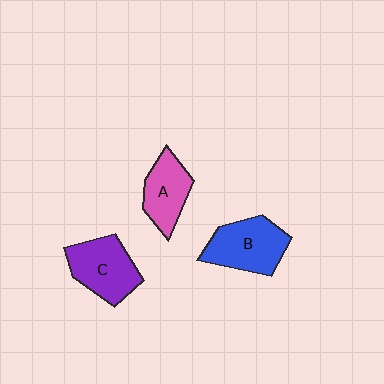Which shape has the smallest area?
Shape A (pink).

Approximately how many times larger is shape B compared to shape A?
Approximately 1.3 times.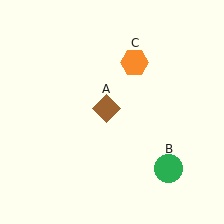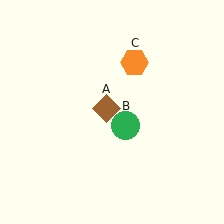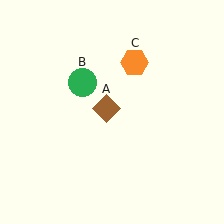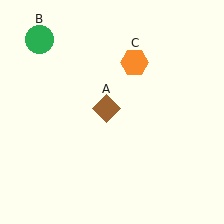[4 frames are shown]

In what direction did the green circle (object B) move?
The green circle (object B) moved up and to the left.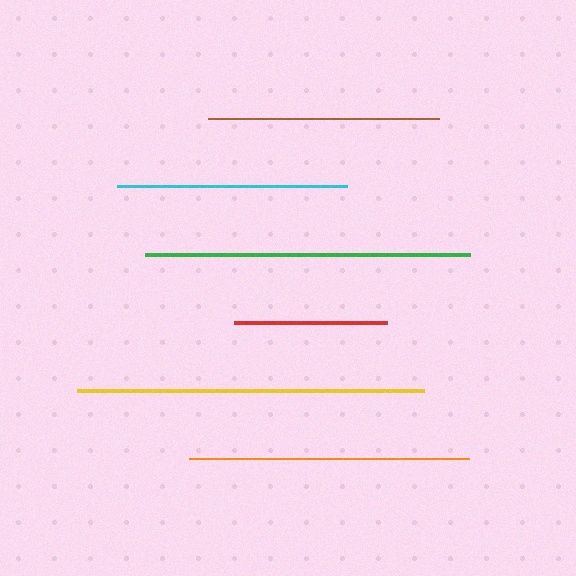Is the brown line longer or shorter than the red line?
The brown line is longer than the red line.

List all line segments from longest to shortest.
From longest to shortest: yellow, green, orange, brown, cyan, red.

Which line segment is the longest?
The yellow line is the longest at approximately 347 pixels.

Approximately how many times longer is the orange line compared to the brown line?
The orange line is approximately 1.2 times the length of the brown line.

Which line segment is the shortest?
The red line is the shortest at approximately 153 pixels.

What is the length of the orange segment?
The orange segment is approximately 280 pixels long.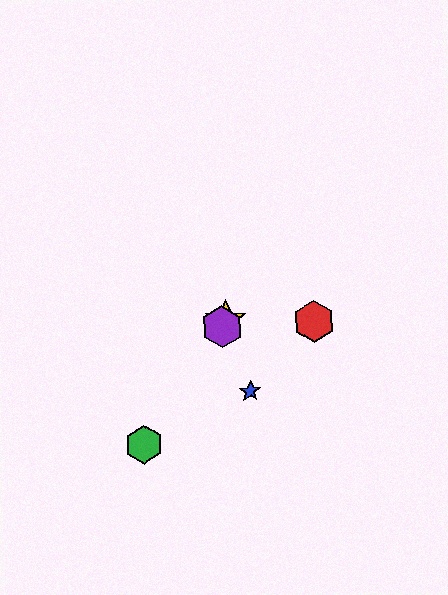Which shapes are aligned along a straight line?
The green hexagon, the yellow star, the purple hexagon are aligned along a straight line.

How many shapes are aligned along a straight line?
3 shapes (the green hexagon, the yellow star, the purple hexagon) are aligned along a straight line.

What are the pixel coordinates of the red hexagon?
The red hexagon is at (313, 322).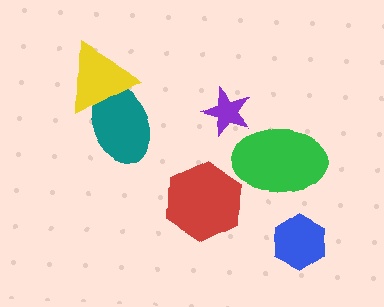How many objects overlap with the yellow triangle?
1 object overlaps with the yellow triangle.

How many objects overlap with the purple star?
0 objects overlap with the purple star.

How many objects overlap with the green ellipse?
0 objects overlap with the green ellipse.